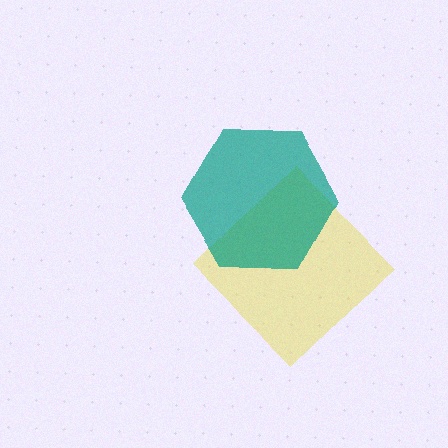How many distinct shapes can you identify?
There are 2 distinct shapes: a yellow diamond, a teal hexagon.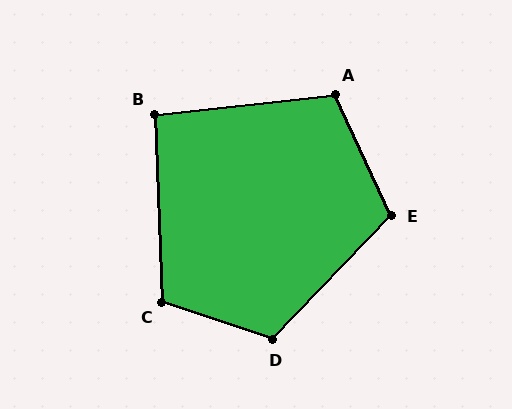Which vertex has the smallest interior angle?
B, at approximately 94 degrees.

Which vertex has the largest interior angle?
D, at approximately 115 degrees.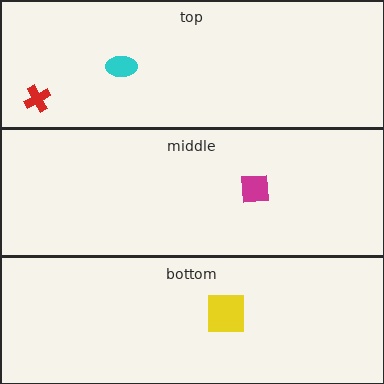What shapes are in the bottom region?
The yellow square.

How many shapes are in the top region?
2.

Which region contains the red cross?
The top region.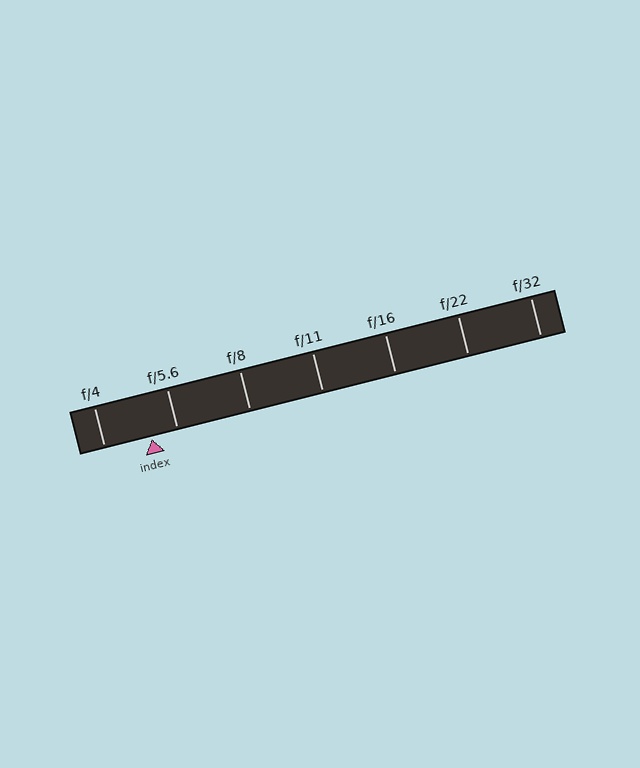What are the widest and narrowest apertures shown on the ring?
The widest aperture shown is f/4 and the narrowest is f/32.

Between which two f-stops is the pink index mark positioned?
The index mark is between f/4 and f/5.6.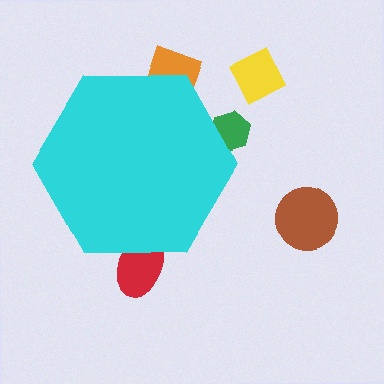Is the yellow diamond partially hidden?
No, the yellow diamond is fully visible.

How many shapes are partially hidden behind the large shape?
3 shapes are partially hidden.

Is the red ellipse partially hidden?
Yes, the red ellipse is partially hidden behind the cyan hexagon.